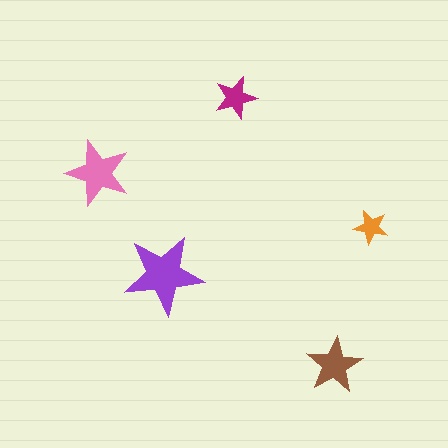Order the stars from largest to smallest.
the purple one, the pink one, the brown one, the magenta one, the orange one.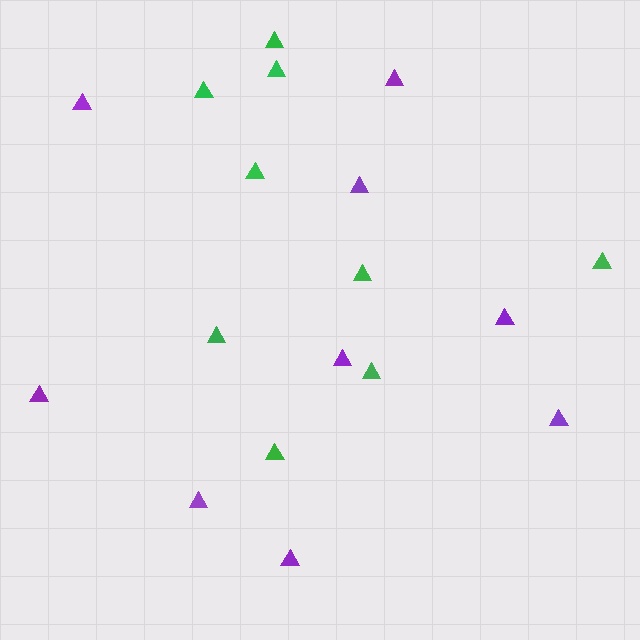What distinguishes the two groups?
There are 2 groups: one group of green triangles (9) and one group of purple triangles (9).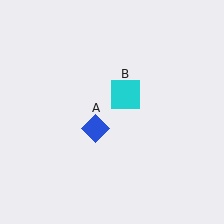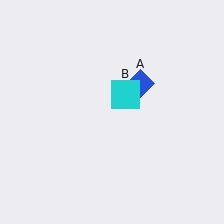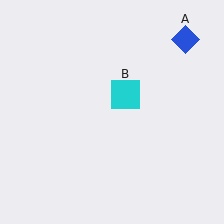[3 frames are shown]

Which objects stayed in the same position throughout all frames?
Cyan square (object B) remained stationary.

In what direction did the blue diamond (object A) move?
The blue diamond (object A) moved up and to the right.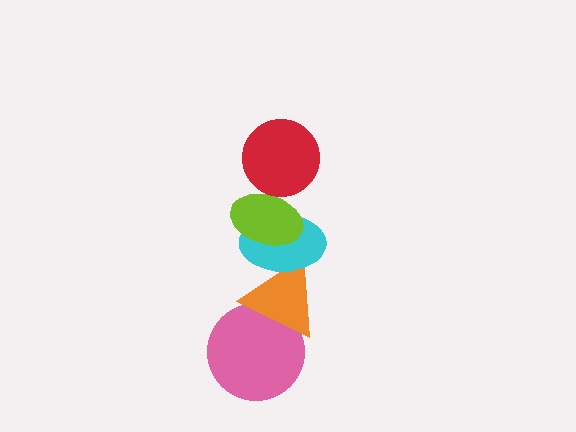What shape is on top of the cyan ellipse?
The lime ellipse is on top of the cyan ellipse.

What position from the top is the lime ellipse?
The lime ellipse is 2nd from the top.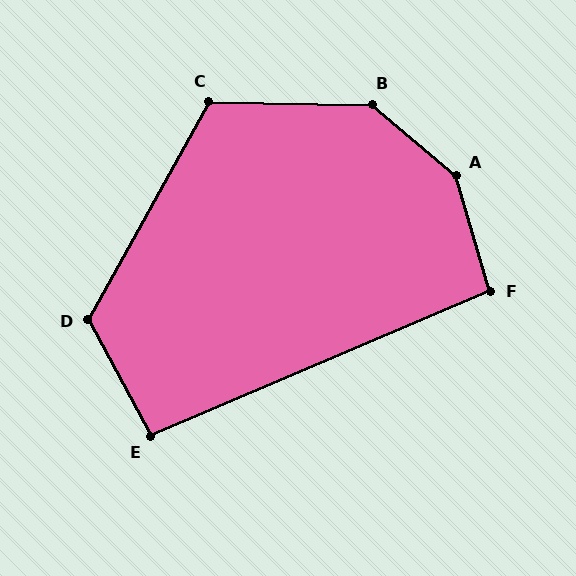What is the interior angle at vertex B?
Approximately 140 degrees (obtuse).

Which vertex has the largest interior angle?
A, at approximately 147 degrees.